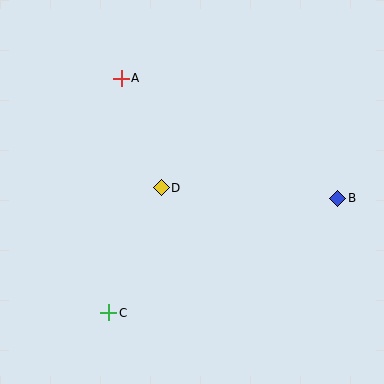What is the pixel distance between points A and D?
The distance between A and D is 116 pixels.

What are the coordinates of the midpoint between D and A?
The midpoint between D and A is at (141, 133).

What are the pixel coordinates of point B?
Point B is at (338, 198).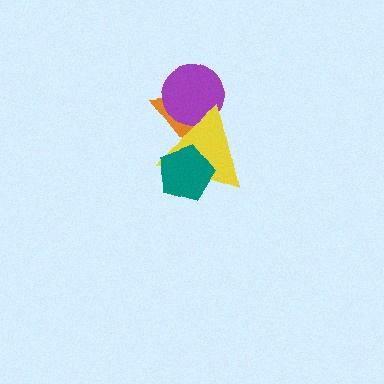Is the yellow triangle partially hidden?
Yes, it is partially covered by another shape.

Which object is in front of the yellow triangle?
The teal pentagon is in front of the yellow triangle.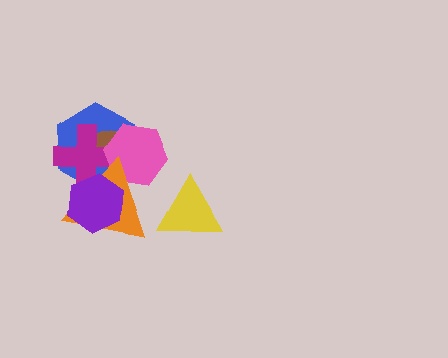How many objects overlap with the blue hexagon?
5 objects overlap with the blue hexagon.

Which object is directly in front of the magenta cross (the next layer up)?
The pink hexagon is directly in front of the magenta cross.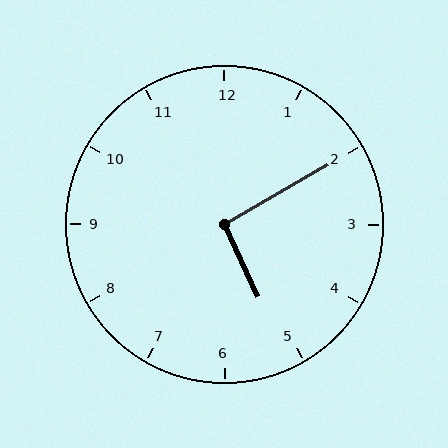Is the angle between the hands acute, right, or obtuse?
It is right.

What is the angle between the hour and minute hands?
Approximately 95 degrees.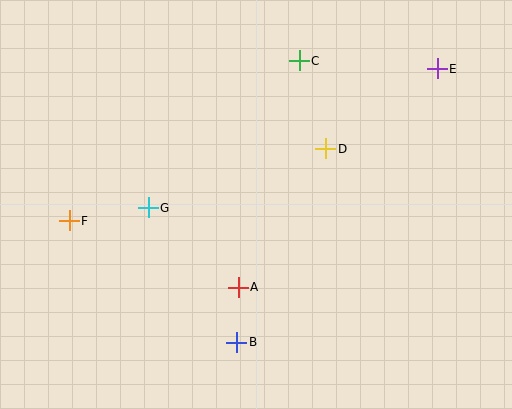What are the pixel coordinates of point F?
Point F is at (69, 221).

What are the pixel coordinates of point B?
Point B is at (237, 342).